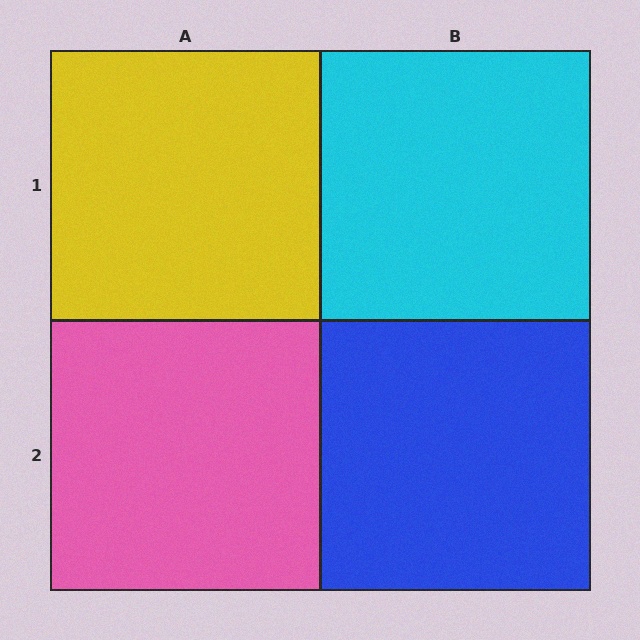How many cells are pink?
1 cell is pink.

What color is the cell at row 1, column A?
Yellow.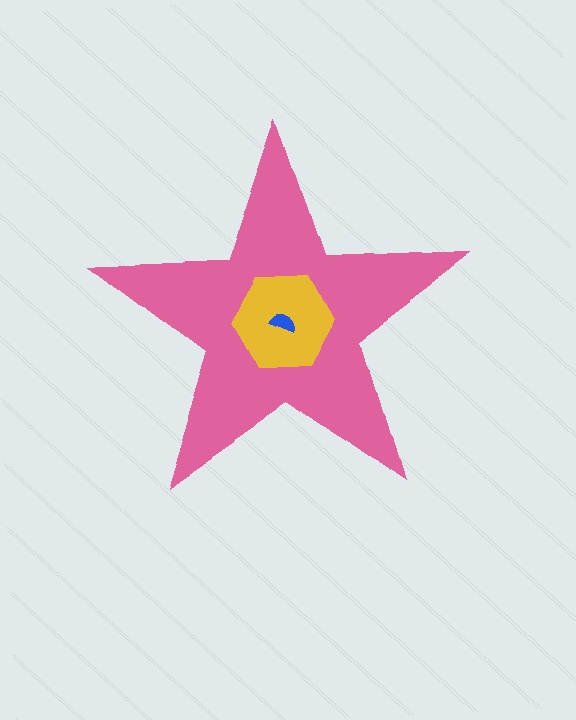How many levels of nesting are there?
3.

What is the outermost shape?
The pink star.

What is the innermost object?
The blue semicircle.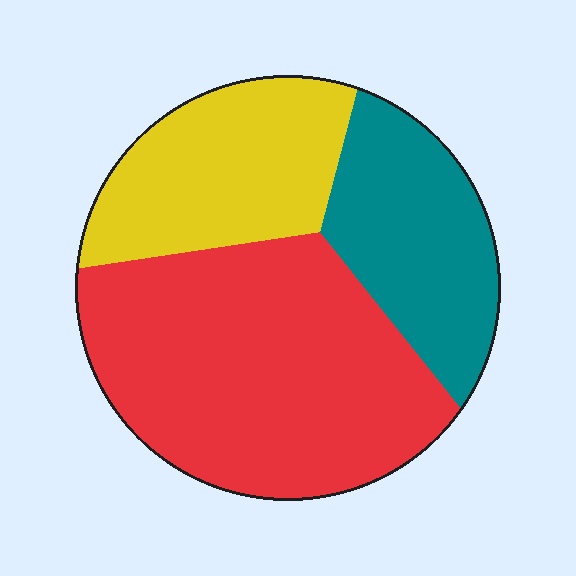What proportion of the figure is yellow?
Yellow takes up about one quarter (1/4) of the figure.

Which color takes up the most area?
Red, at roughly 50%.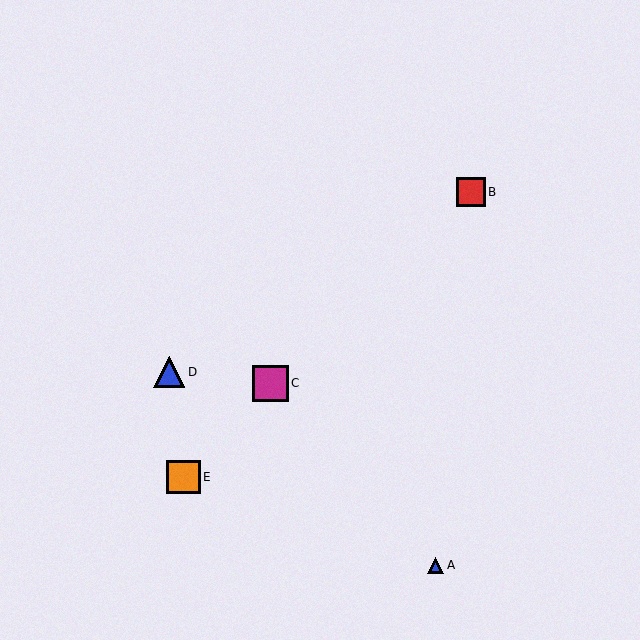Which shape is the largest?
The magenta square (labeled C) is the largest.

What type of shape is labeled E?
Shape E is an orange square.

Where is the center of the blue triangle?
The center of the blue triangle is at (436, 565).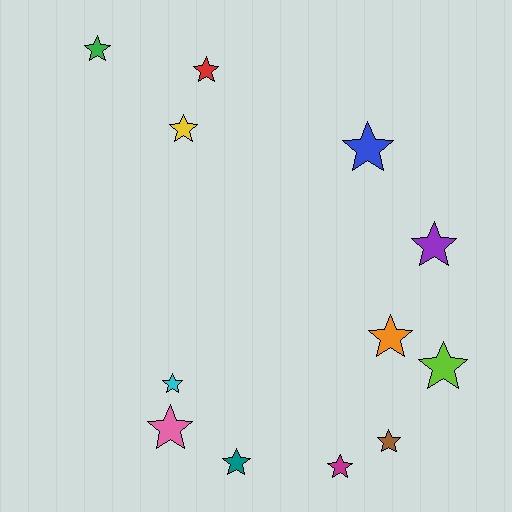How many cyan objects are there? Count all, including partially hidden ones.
There is 1 cyan object.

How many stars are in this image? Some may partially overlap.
There are 12 stars.